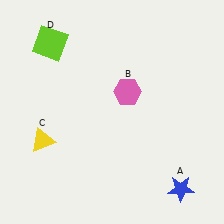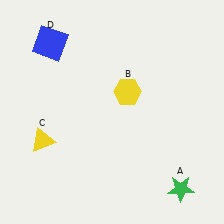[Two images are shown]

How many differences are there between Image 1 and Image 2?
There are 3 differences between the two images.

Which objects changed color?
A changed from blue to green. B changed from pink to yellow. D changed from lime to blue.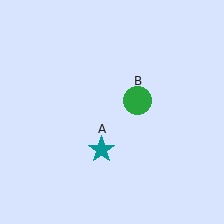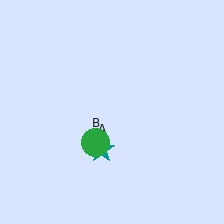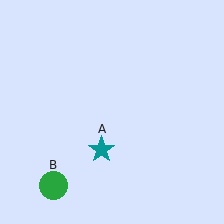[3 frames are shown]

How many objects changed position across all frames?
1 object changed position: green circle (object B).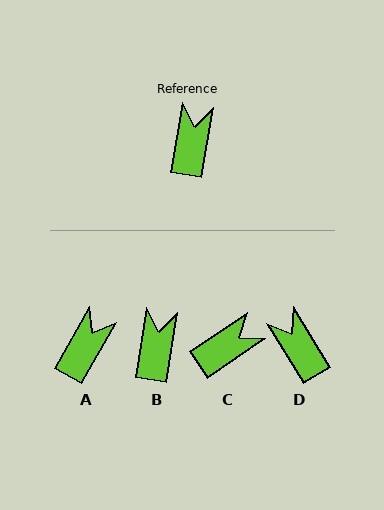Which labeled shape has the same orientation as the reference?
B.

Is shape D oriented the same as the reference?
No, it is off by about 41 degrees.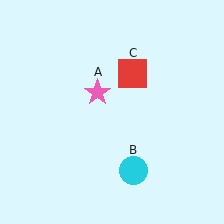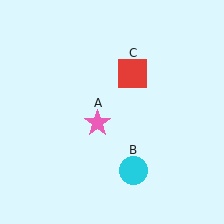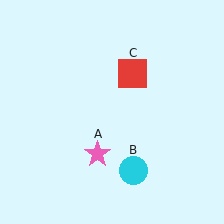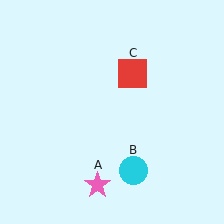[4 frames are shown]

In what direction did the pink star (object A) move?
The pink star (object A) moved down.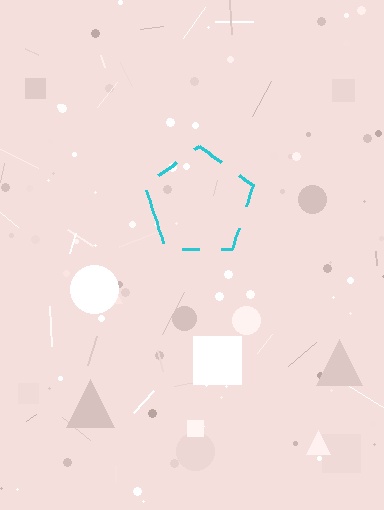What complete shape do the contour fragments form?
The contour fragments form a pentagon.